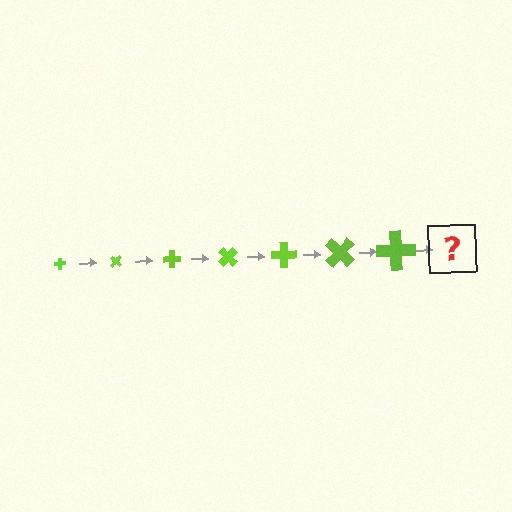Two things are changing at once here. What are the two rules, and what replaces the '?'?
The two rules are that the cross grows larger each step and it rotates 45 degrees each step. The '?' should be a cross, larger than the previous one and rotated 315 degrees from the start.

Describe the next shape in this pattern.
It should be a cross, larger than the previous one and rotated 315 degrees from the start.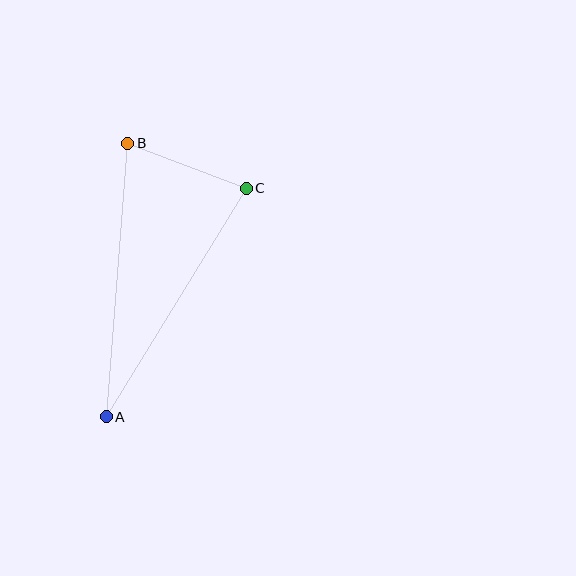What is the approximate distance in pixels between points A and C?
The distance between A and C is approximately 268 pixels.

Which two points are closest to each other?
Points B and C are closest to each other.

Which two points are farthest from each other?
Points A and B are farthest from each other.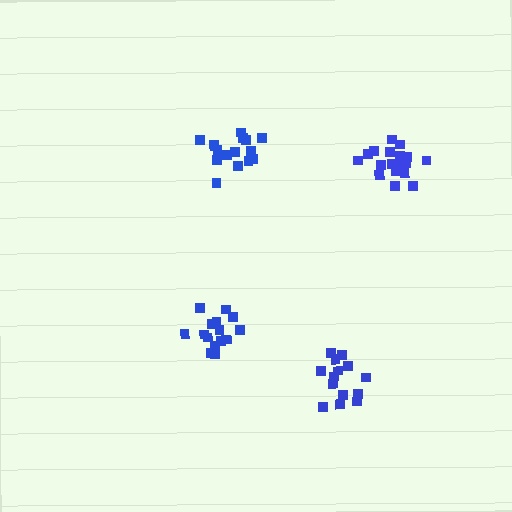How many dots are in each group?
Group 1: 15 dots, Group 2: 14 dots, Group 3: 16 dots, Group 4: 18 dots (63 total).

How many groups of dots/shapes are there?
There are 4 groups.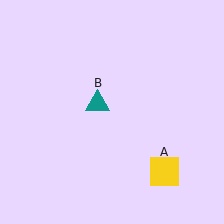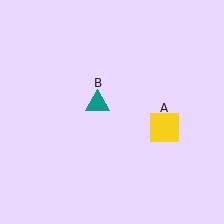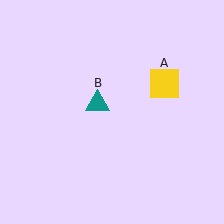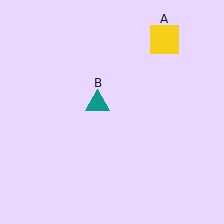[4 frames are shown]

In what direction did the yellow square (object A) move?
The yellow square (object A) moved up.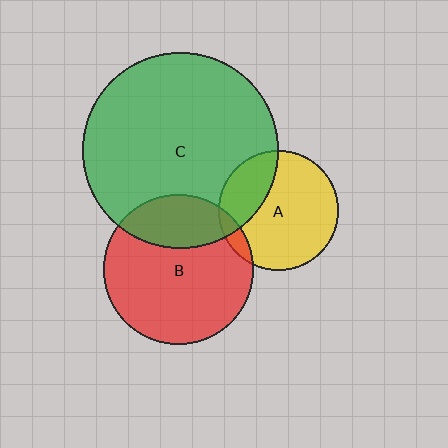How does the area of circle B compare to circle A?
Approximately 1.6 times.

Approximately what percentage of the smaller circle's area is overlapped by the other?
Approximately 10%.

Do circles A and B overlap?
Yes.